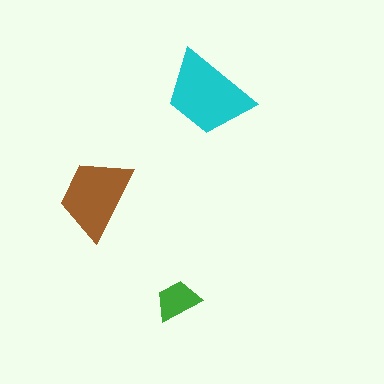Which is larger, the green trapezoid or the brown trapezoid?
The brown one.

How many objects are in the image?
There are 3 objects in the image.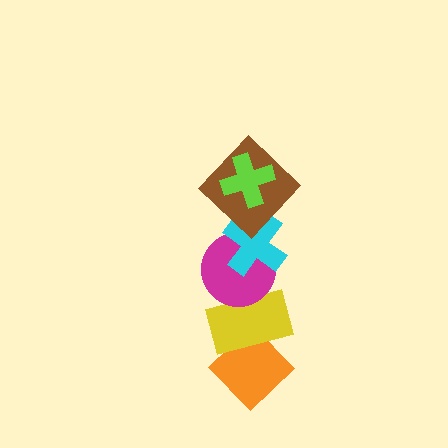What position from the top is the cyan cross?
The cyan cross is 3rd from the top.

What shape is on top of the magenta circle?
The cyan cross is on top of the magenta circle.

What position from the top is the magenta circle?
The magenta circle is 4th from the top.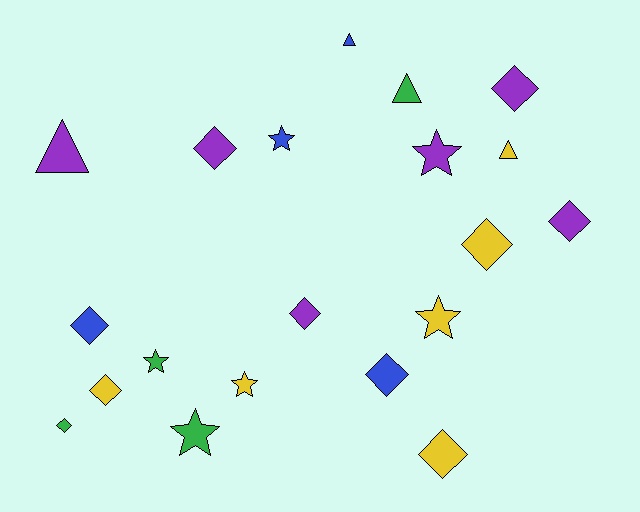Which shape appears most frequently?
Diamond, with 10 objects.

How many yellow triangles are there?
There is 1 yellow triangle.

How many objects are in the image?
There are 20 objects.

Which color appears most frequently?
Purple, with 6 objects.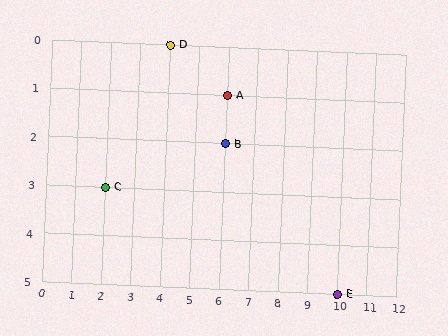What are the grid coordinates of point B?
Point B is at grid coordinates (6, 2).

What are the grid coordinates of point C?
Point C is at grid coordinates (2, 3).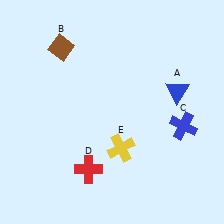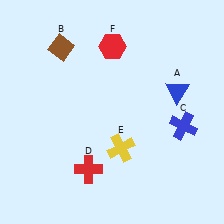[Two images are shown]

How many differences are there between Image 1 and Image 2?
There is 1 difference between the two images.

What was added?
A red hexagon (F) was added in Image 2.